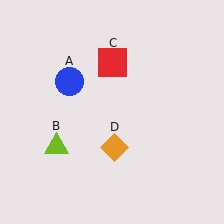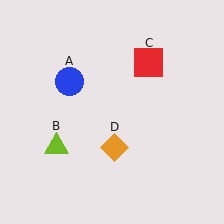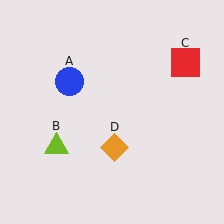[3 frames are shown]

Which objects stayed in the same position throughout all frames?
Blue circle (object A) and lime triangle (object B) and orange diamond (object D) remained stationary.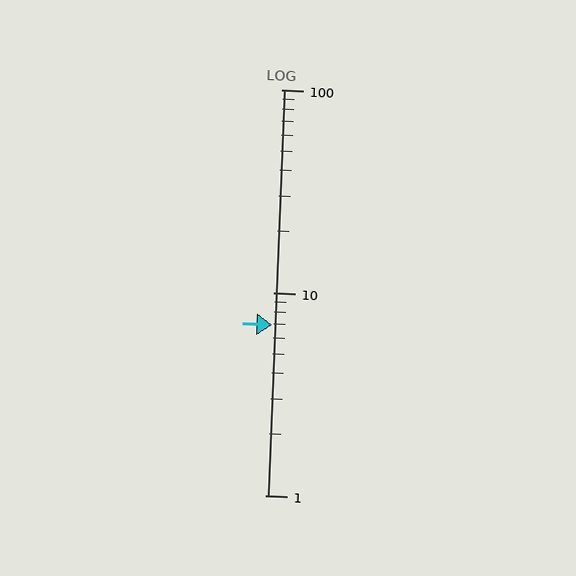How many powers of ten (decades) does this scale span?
The scale spans 2 decades, from 1 to 100.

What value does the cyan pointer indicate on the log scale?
The pointer indicates approximately 6.9.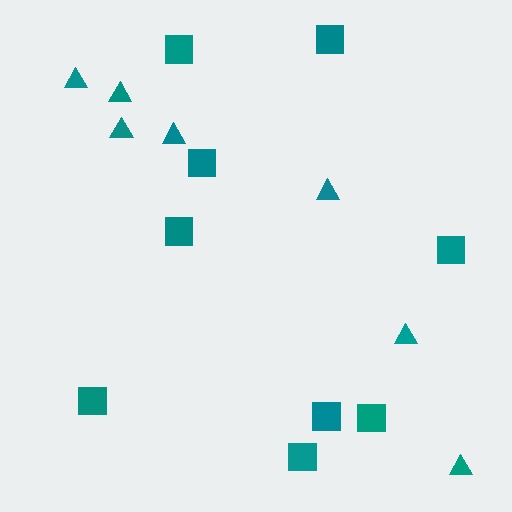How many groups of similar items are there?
There are 2 groups: one group of squares (9) and one group of triangles (7).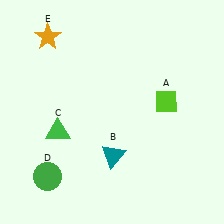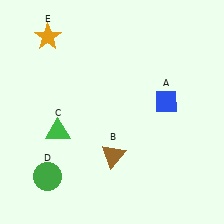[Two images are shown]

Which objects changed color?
A changed from lime to blue. B changed from teal to brown.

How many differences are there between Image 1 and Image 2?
There are 2 differences between the two images.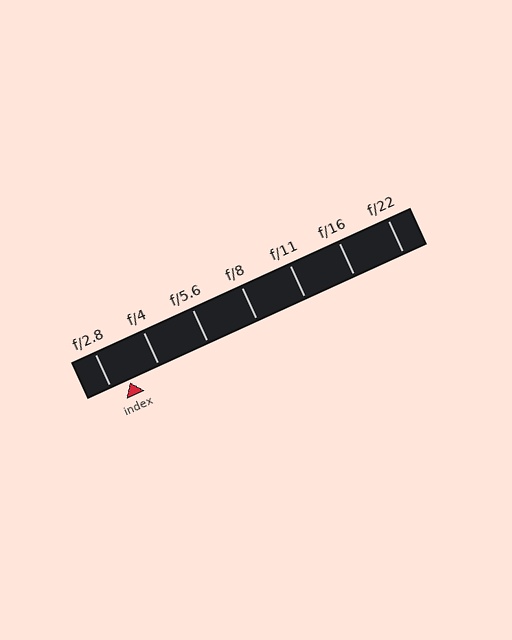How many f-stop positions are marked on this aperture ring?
There are 7 f-stop positions marked.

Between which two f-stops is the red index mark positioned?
The index mark is between f/2.8 and f/4.